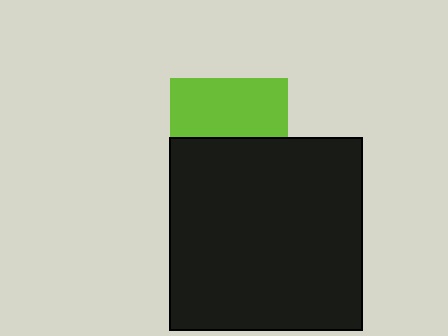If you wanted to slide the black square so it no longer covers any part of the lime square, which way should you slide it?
Slide it down — that is the most direct way to separate the two shapes.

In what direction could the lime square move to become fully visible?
The lime square could move up. That would shift it out from behind the black square entirely.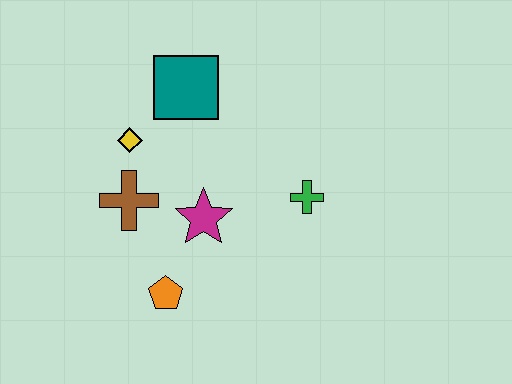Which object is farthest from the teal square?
The orange pentagon is farthest from the teal square.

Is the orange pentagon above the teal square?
No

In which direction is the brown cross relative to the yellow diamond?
The brown cross is below the yellow diamond.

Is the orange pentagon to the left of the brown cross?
No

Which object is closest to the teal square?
The yellow diamond is closest to the teal square.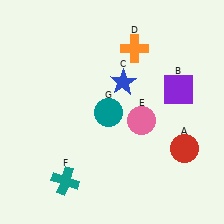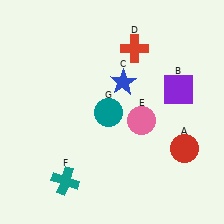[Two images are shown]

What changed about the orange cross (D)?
In Image 1, D is orange. In Image 2, it changed to red.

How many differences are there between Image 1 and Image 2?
There is 1 difference between the two images.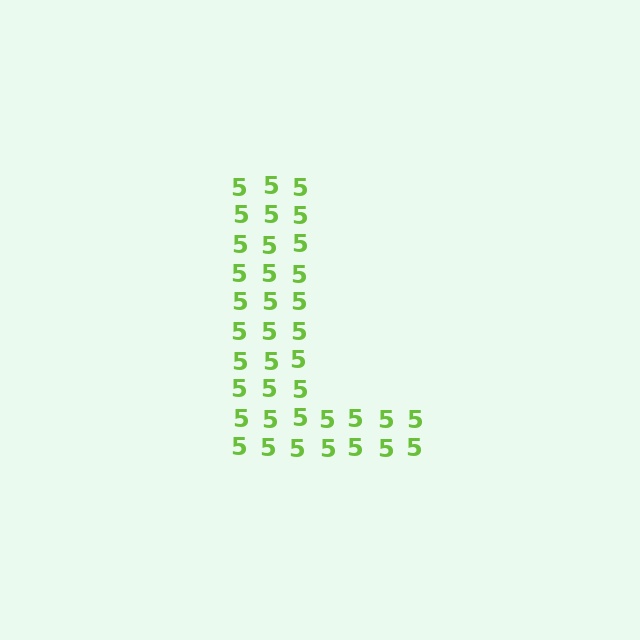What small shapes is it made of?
It is made of small digit 5's.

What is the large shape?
The large shape is the letter L.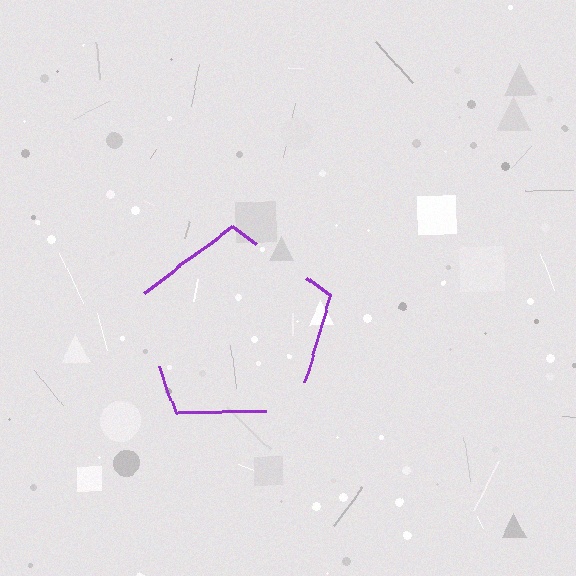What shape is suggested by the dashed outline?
The dashed outline suggests a pentagon.